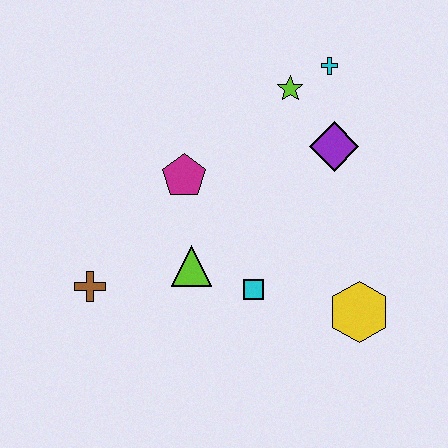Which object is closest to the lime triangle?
The cyan square is closest to the lime triangle.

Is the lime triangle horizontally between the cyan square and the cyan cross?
No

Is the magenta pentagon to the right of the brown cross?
Yes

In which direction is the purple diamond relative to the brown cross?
The purple diamond is to the right of the brown cross.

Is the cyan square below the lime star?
Yes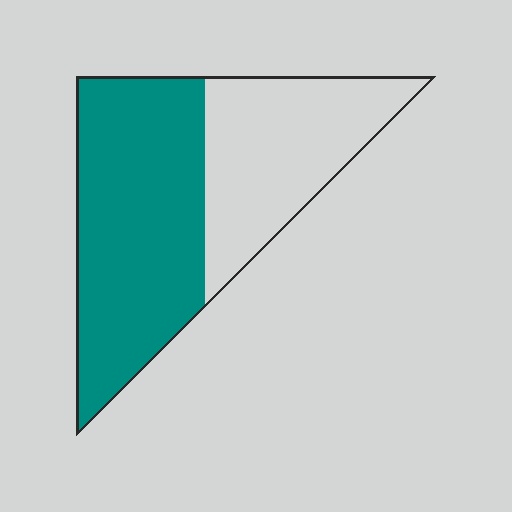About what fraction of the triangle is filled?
About three fifths (3/5).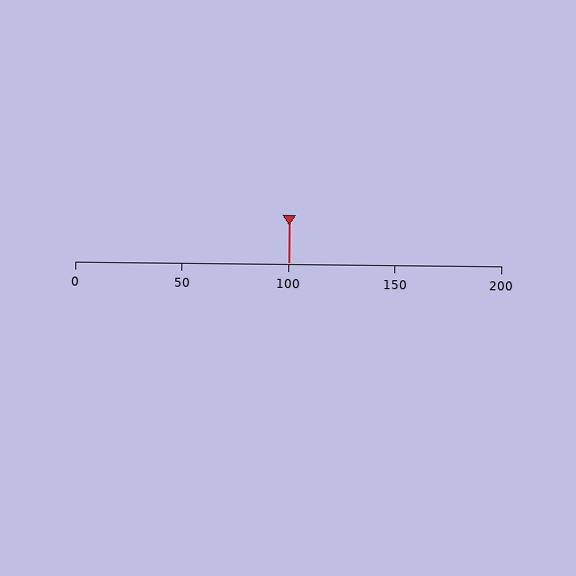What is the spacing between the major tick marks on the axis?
The major ticks are spaced 50 apart.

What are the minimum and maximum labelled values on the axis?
The axis runs from 0 to 200.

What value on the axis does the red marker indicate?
The marker indicates approximately 100.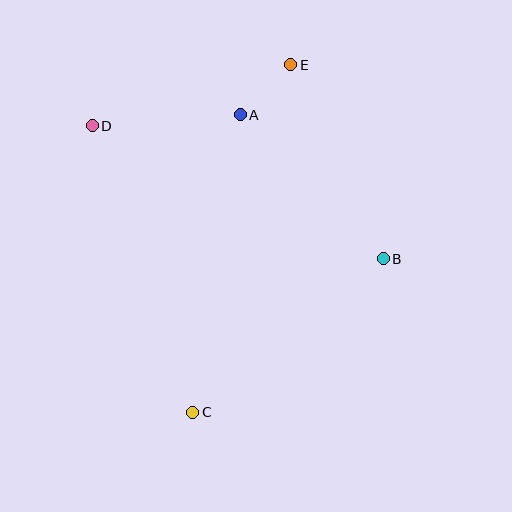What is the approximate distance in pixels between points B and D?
The distance between B and D is approximately 320 pixels.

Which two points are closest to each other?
Points A and E are closest to each other.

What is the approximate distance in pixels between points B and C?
The distance between B and C is approximately 245 pixels.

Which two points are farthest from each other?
Points C and E are farthest from each other.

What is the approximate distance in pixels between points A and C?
The distance between A and C is approximately 301 pixels.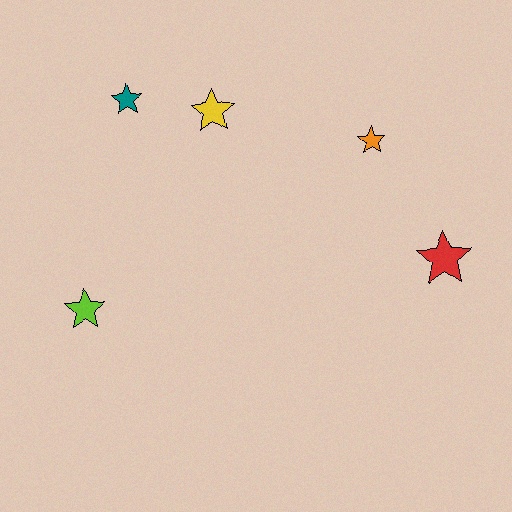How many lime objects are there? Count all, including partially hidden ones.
There is 1 lime object.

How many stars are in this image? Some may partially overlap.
There are 5 stars.